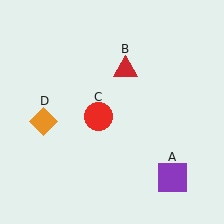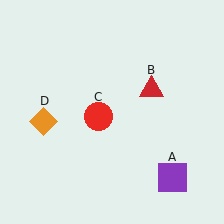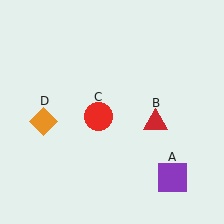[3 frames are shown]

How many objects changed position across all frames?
1 object changed position: red triangle (object B).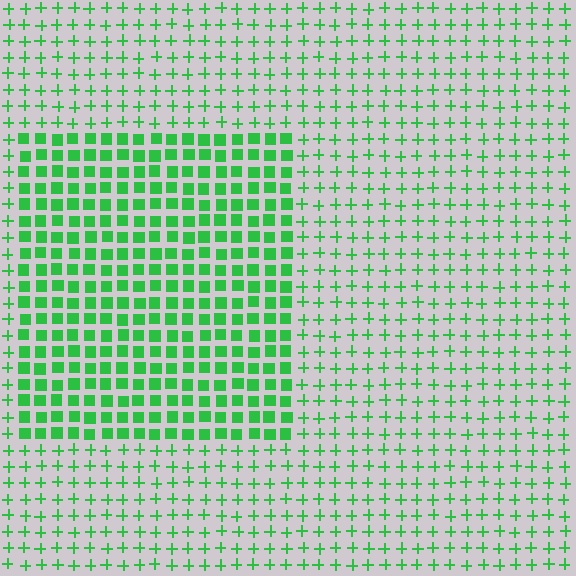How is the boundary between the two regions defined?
The boundary is defined by a change in element shape: squares inside vs. plus signs outside. All elements share the same color and spacing.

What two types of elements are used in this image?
The image uses squares inside the rectangle region and plus signs outside it.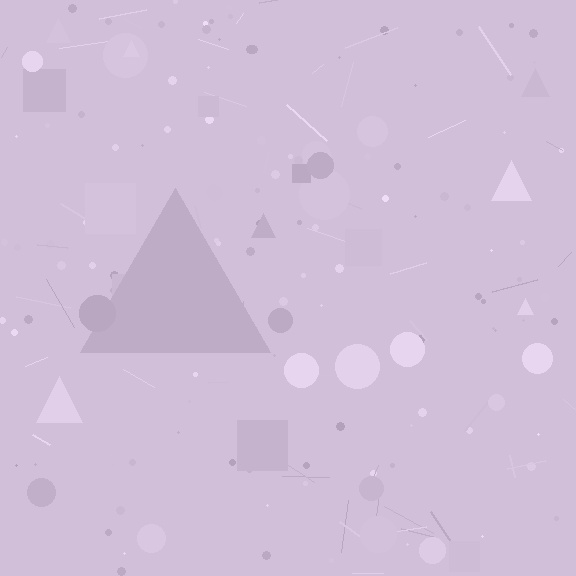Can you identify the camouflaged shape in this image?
The camouflaged shape is a triangle.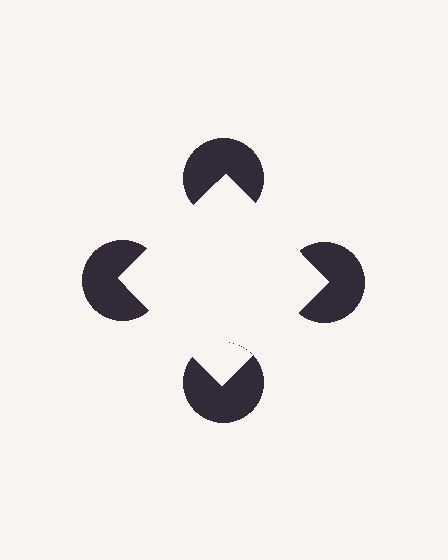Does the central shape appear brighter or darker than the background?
It typically appears slightly brighter than the background, even though no actual brightness change is drawn.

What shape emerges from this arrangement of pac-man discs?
An illusory square — its edges are inferred from the aligned wedge cuts in the pac-man discs, not physically drawn.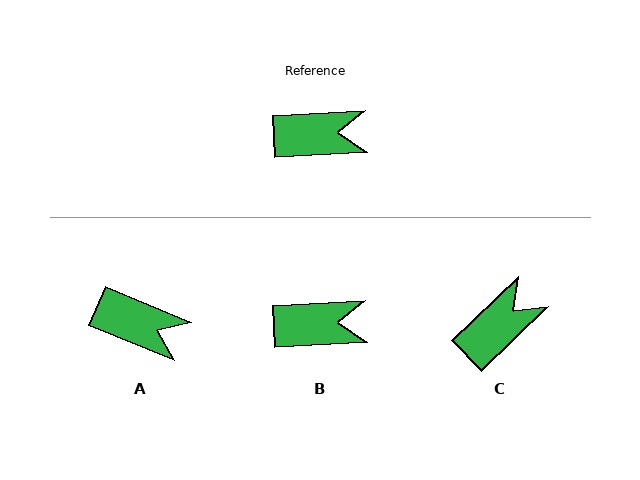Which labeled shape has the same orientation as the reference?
B.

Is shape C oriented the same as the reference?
No, it is off by about 41 degrees.